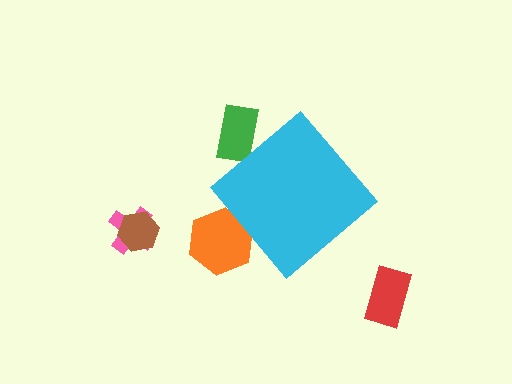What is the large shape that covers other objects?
A cyan diamond.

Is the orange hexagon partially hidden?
Yes, the orange hexagon is partially hidden behind the cyan diamond.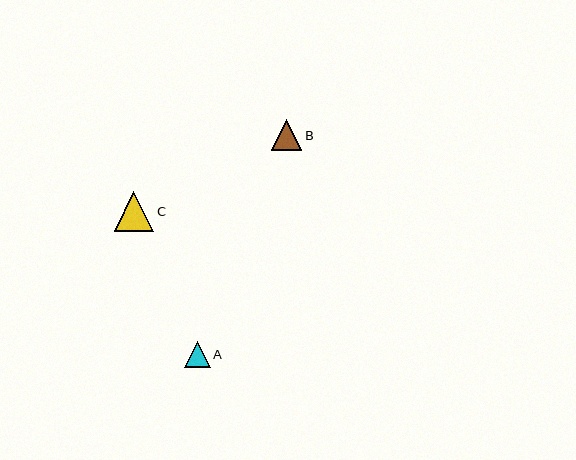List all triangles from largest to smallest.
From largest to smallest: C, B, A.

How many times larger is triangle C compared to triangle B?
Triangle C is approximately 1.3 times the size of triangle B.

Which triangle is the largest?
Triangle C is the largest with a size of approximately 39 pixels.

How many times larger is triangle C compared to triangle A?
Triangle C is approximately 1.5 times the size of triangle A.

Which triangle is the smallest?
Triangle A is the smallest with a size of approximately 26 pixels.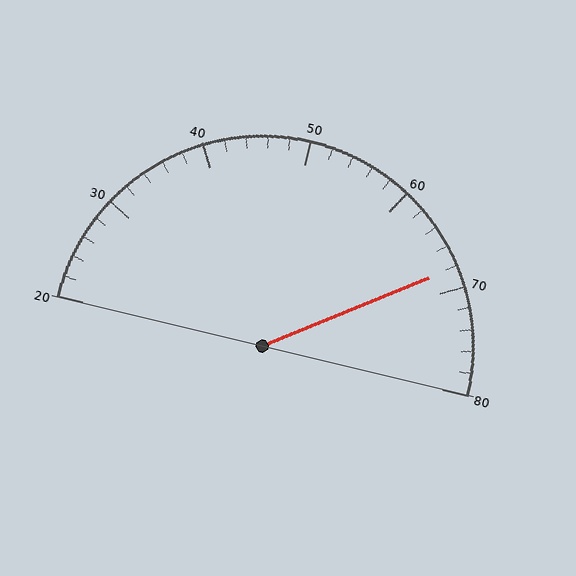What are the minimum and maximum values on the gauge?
The gauge ranges from 20 to 80.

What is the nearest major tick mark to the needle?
The nearest major tick mark is 70.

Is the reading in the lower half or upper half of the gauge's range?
The reading is in the upper half of the range (20 to 80).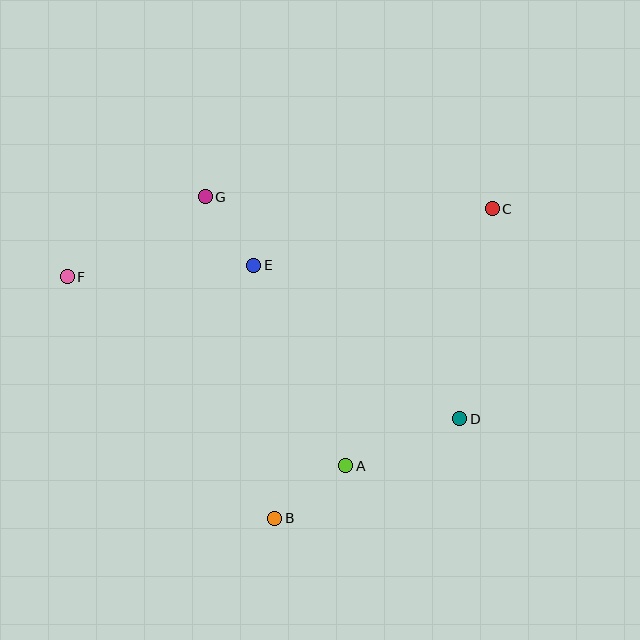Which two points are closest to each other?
Points E and G are closest to each other.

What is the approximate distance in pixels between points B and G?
The distance between B and G is approximately 329 pixels.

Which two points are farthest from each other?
Points C and F are farthest from each other.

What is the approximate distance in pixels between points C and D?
The distance between C and D is approximately 212 pixels.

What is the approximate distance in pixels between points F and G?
The distance between F and G is approximately 159 pixels.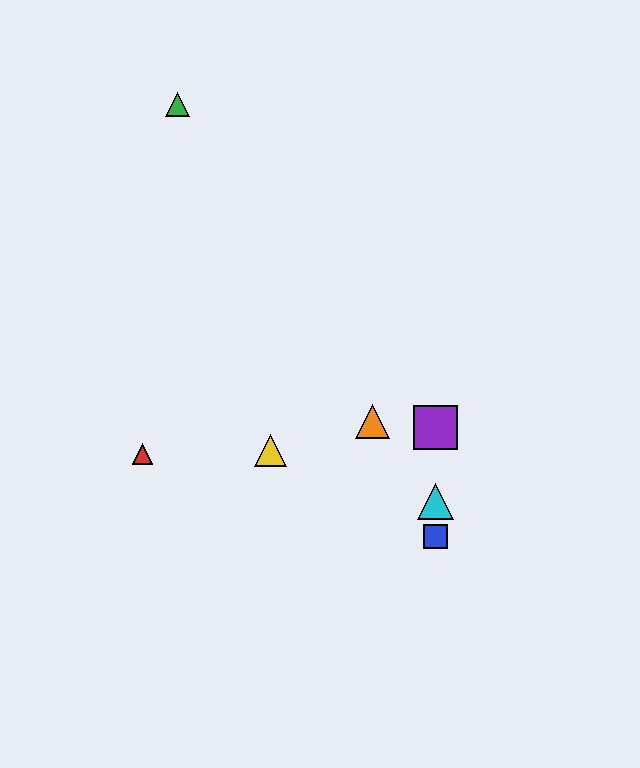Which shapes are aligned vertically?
The blue square, the purple square, the cyan triangle are aligned vertically.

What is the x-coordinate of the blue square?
The blue square is at x≈435.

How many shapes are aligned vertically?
3 shapes (the blue square, the purple square, the cyan triangle) are aligned vertically.